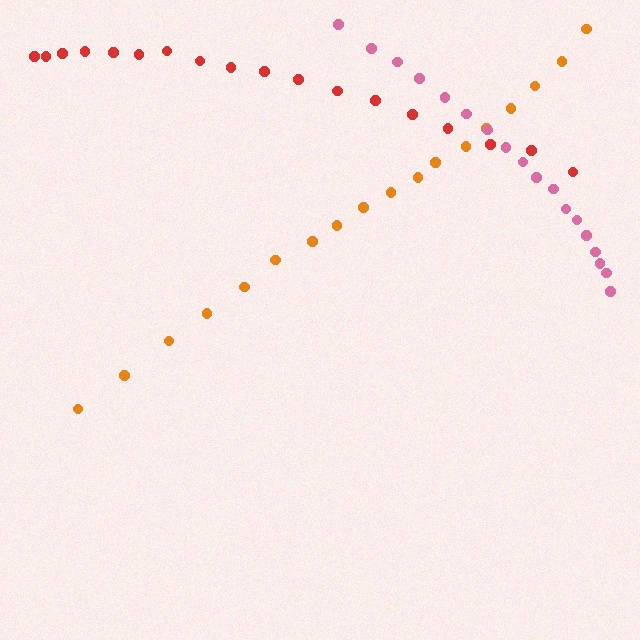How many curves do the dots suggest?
There are 3 distinct paths.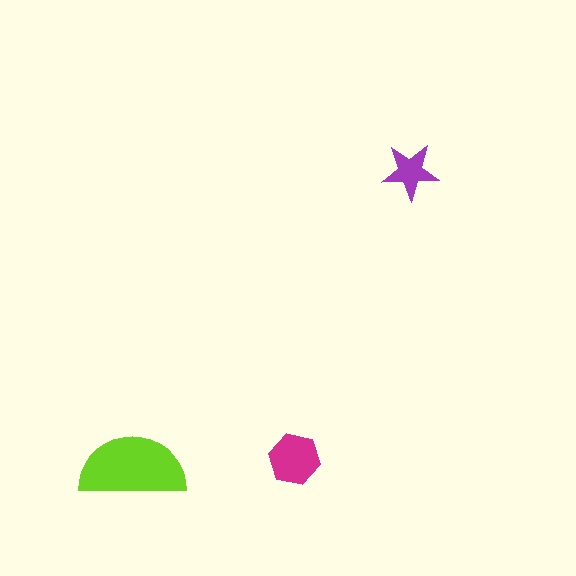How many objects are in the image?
There are 3 objects in the image.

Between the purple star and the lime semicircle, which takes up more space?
The lime semicircle.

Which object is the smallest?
The purple star.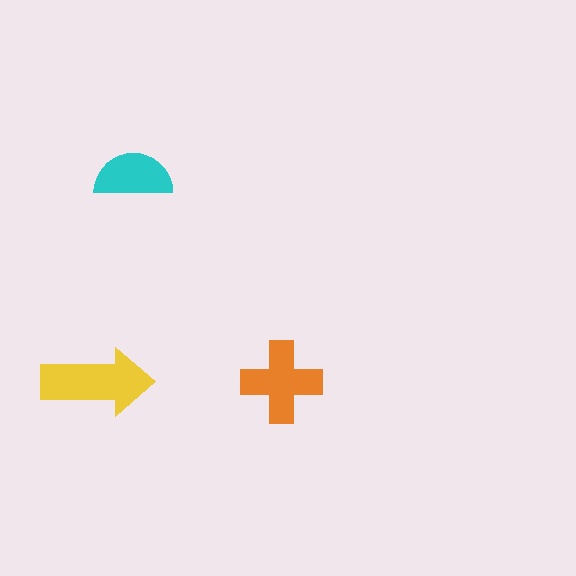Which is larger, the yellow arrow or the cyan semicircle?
The yellow arrow.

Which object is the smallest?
The cyan semicircle.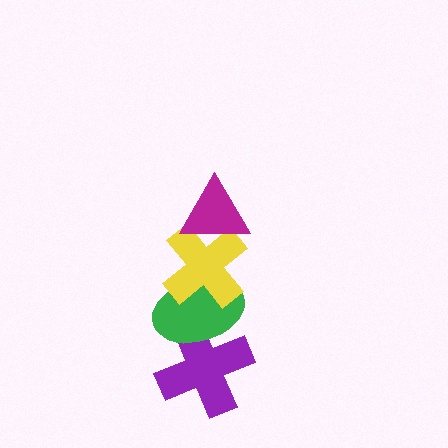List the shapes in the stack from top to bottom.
From top to bottom: the magenta triangle, the yellow cross, the green ellipse, the purple cross.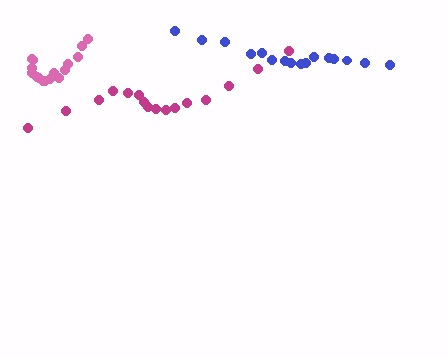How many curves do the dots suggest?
There are 3 distinct paths.